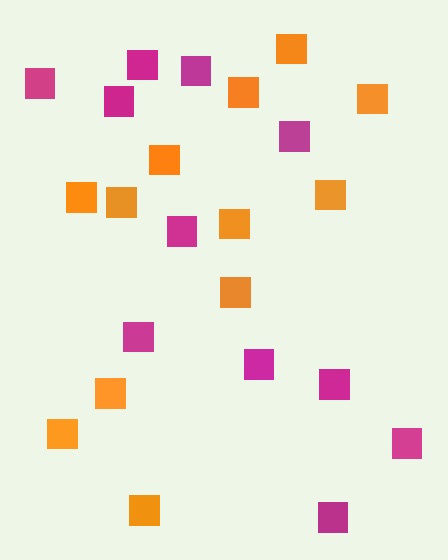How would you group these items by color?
There are 2 groups: one group of orange squares (12) and one group of magenta squares (11).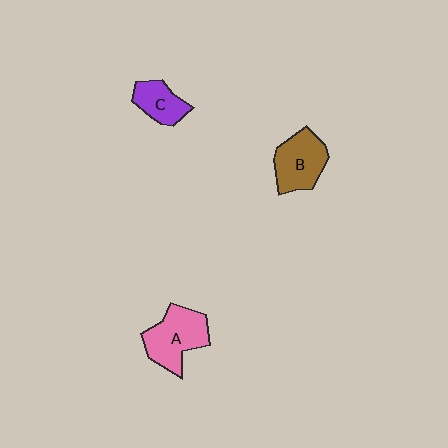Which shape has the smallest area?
Shape C (purple).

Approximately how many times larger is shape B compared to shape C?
Approximately 1.5 times.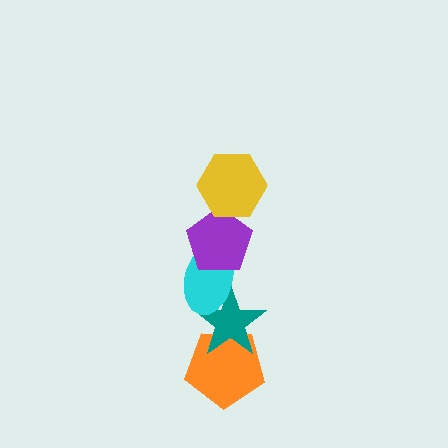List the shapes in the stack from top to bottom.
From top to bottom: the yellow hexagon, the purple pentagon, the cyan ellipse, the teal star, the orange pentagon.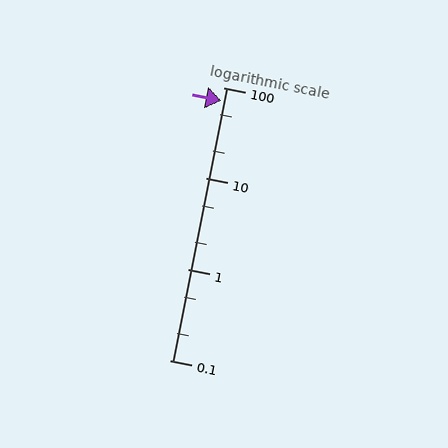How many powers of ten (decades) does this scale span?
The scale spans 3 decades, from 0.1 to 100.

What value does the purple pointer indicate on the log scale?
The pointer indicates approximately 71.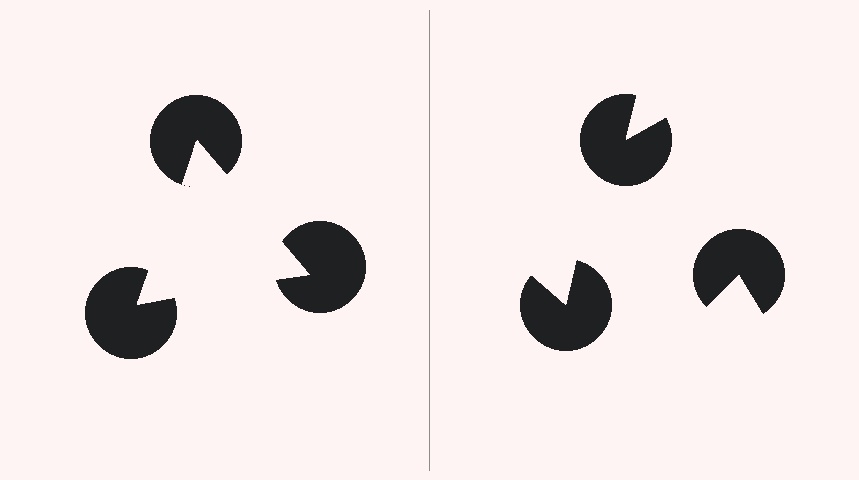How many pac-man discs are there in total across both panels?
6 — 3 on each side.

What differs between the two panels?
The pac-man discs are positioned identically on both sides; only the wedge orientations differ. On the left they align to a triangle; on the right they are misaligned.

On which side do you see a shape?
An illusory triangle appears on the left side. On the right side the wedge cuts are rotated, so no coherent shape forms.